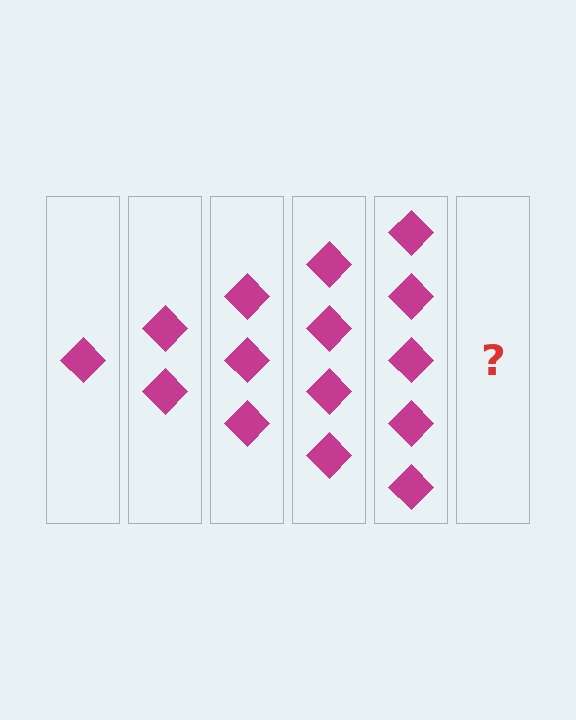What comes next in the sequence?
The next element should be 6 diamonds.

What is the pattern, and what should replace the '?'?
The pattern is that each step adds one more diamond. The '?' should be 6 diamonds.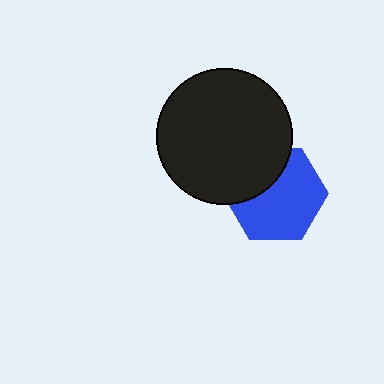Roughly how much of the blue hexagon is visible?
Most of it is visible (roughly 67%).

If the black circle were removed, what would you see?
You would see the complete blue hexagon.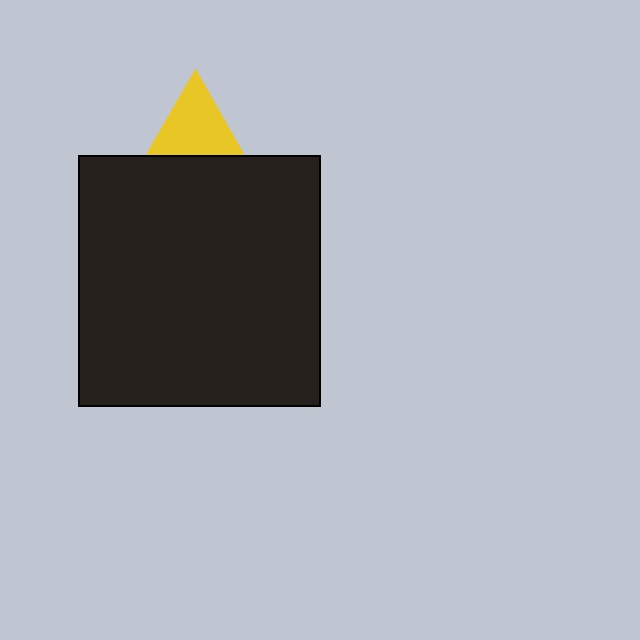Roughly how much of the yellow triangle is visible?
About half of it is visible (roughly 57%).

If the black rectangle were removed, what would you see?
You would see the complete yellow triangle.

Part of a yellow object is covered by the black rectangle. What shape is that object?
It is a triangle.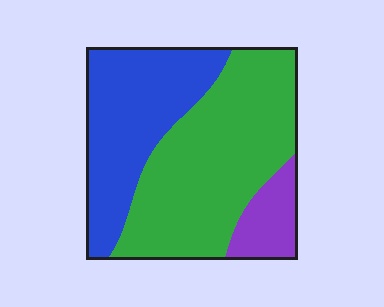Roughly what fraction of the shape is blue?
Blue takes up about three eighths (3/8) of the shape.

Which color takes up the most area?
Green, at roughly 55%.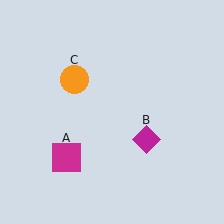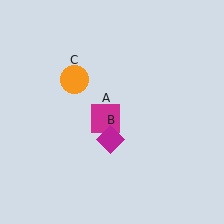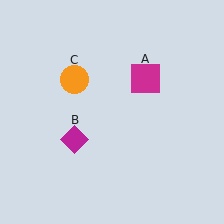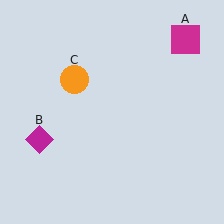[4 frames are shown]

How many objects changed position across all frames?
2 objects changed position: magenta square (object A), magenta diamond (object B).